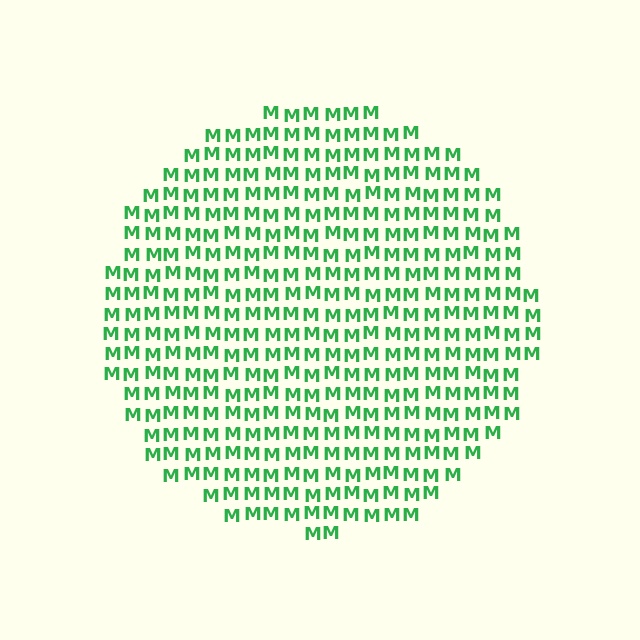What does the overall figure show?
The overall figure shows a circle.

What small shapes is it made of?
It is made of small letter M's.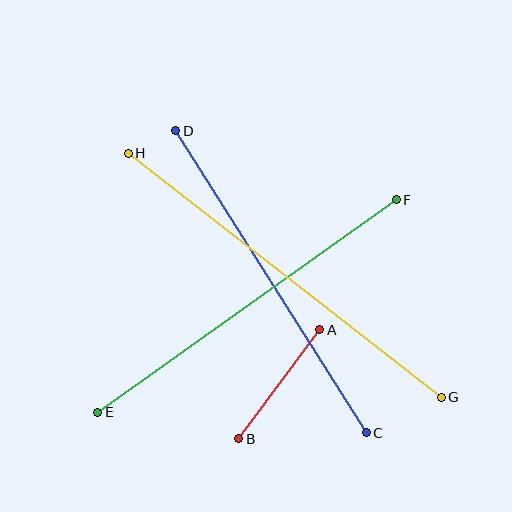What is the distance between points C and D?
The distance is approximately 357 pixels.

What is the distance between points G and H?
The distance is approximately 397 pixels.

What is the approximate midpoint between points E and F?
The midpoint is at approximately (247, 306) pixels.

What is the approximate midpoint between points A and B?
The midpoint is at approximately (279, 384) pixels.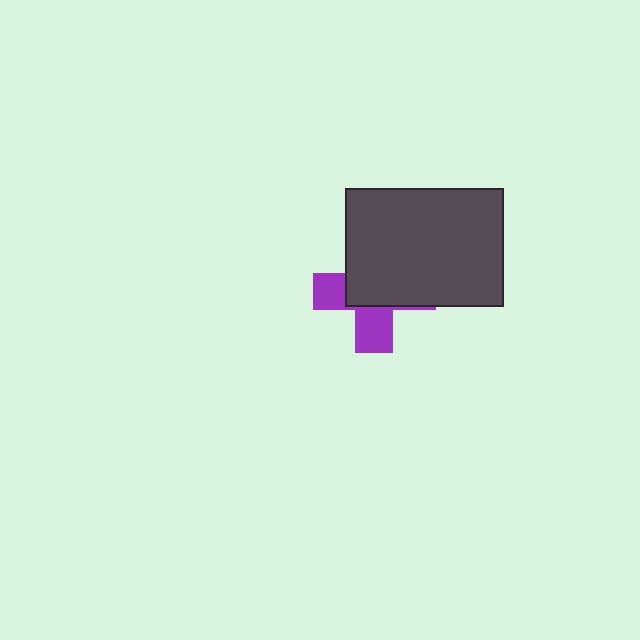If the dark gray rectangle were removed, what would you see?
You would see the complete purple cross.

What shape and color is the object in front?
The object in front is a dark gray rectangle.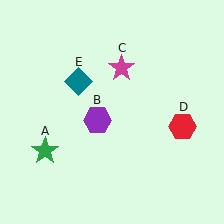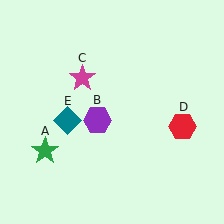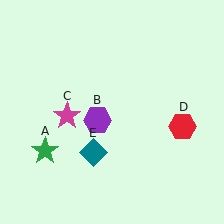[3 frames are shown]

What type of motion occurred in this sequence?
The magenta star (object C), teal diamond (object E) rotated counterclockwise around the center of the scene.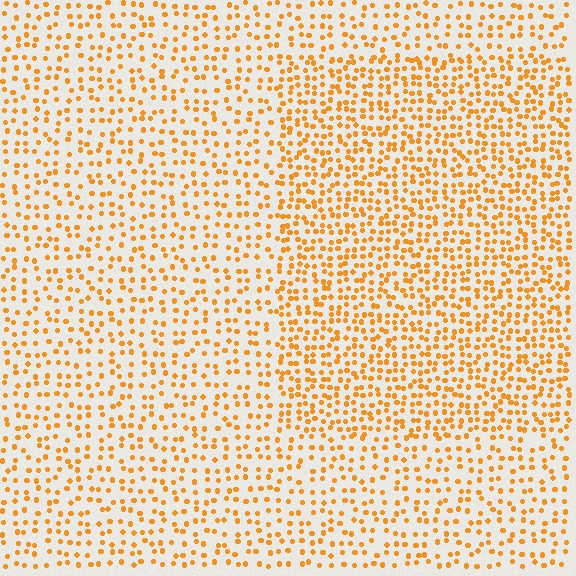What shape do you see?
I see a rectangle.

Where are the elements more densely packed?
The elements are more densely packed inside the rectangle boundary.